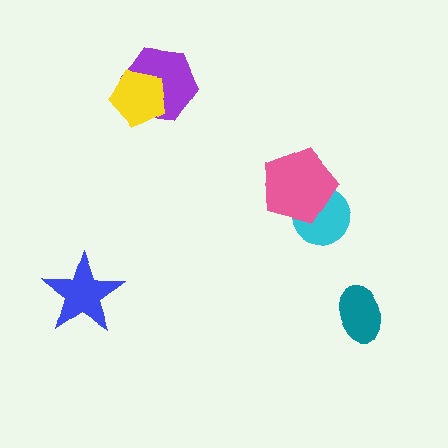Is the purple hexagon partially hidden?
Yes, it is partially covered by another shape.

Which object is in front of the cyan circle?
The pink pentagon is in front of the cyan circle.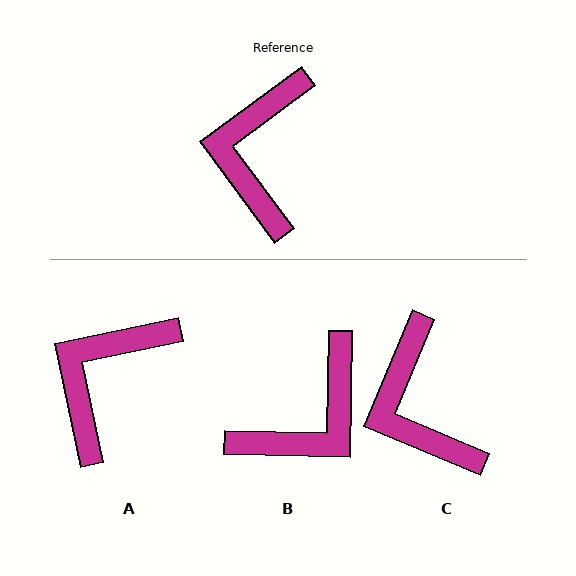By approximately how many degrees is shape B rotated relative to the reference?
Approximately 143 degrees counter-clockwise.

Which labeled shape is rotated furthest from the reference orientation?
B, about 143 degrees away.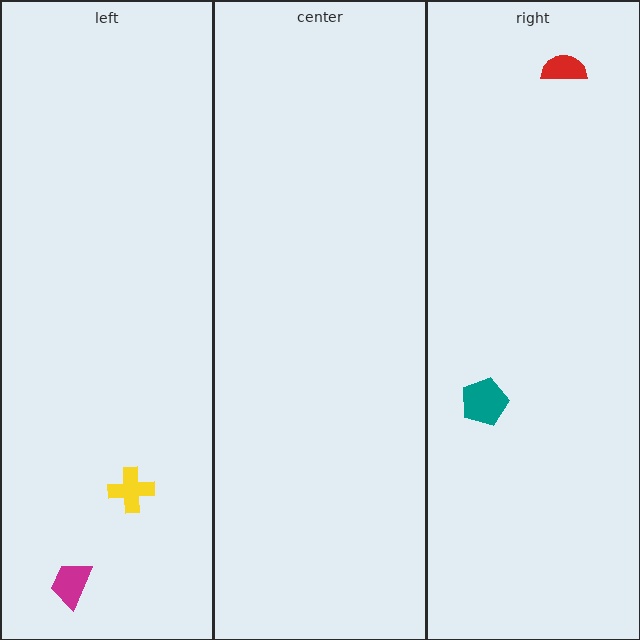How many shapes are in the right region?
2.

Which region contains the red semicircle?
The right region.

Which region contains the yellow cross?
The left region.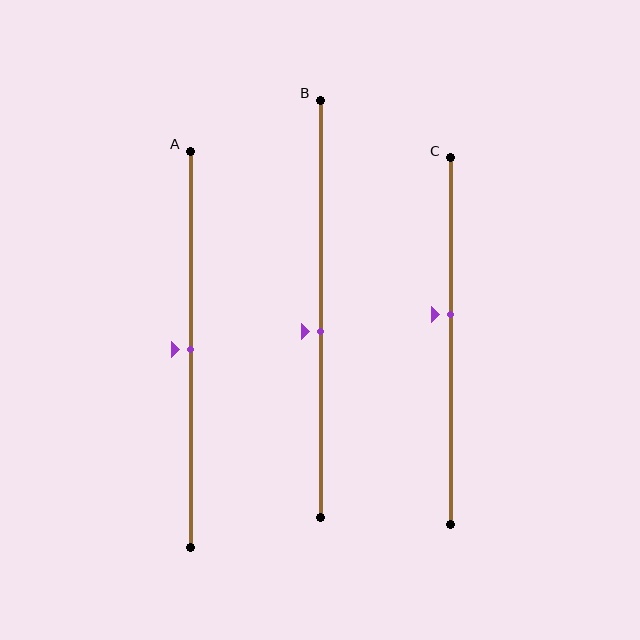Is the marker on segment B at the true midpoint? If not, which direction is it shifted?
No, the marker on segment B is shifted downward by about 5% of the segment length.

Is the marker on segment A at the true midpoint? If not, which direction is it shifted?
Yes, the marker on segment A is at the true midpoint.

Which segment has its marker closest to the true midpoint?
Segment A has its marker closest to the true midpoint.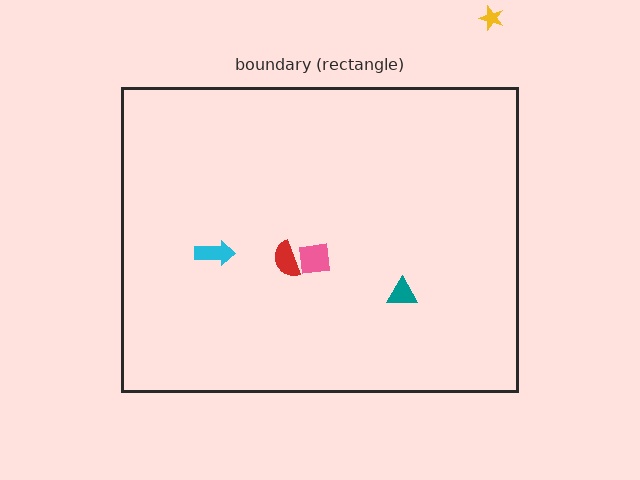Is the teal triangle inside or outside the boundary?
Inside.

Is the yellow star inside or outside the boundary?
Outside.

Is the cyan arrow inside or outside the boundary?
Inside.